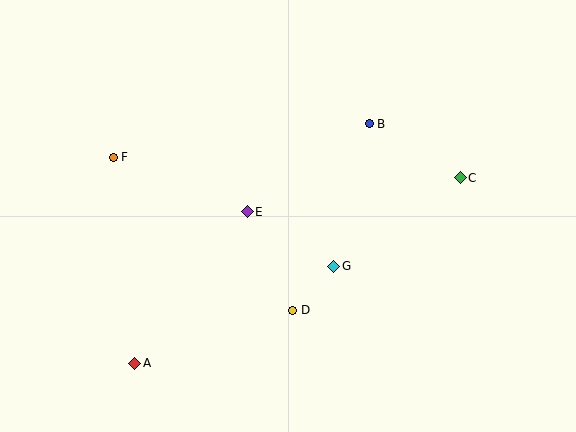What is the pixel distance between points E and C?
The distance between E and C is 216 pixels.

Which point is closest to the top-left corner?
Point F is closest to the top-left corner.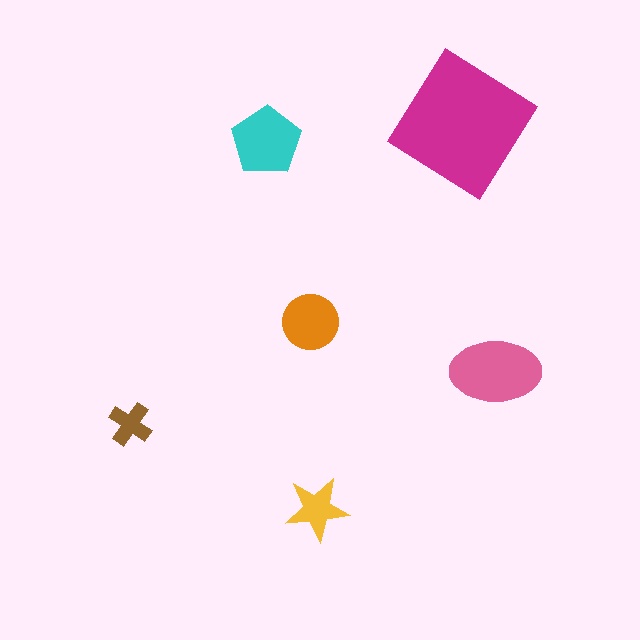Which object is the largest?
The magenta diamond.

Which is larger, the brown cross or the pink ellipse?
The pink ellipse.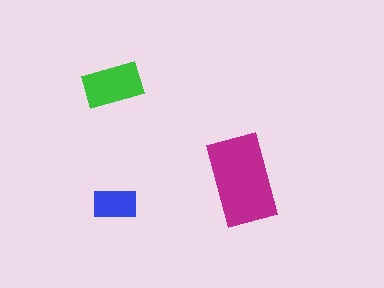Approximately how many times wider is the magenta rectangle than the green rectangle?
About 1.5 times wider.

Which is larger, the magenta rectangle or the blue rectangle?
The magenta one.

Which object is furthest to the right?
The magenta rectangle is rightmost.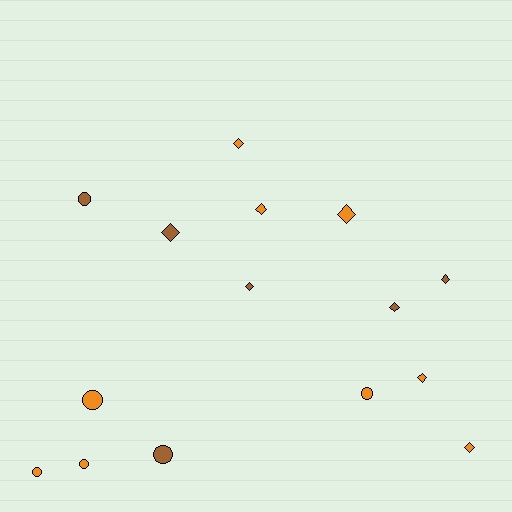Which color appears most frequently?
Orange, with 9 objects.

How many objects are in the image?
There are 15 objects.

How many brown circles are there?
There are 2 brown circles.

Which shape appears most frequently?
Diamond, with 9 objects.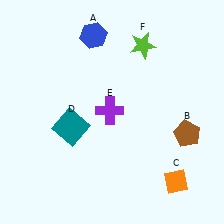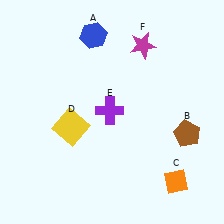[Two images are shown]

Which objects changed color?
D changed from teal to yellow. F changed from lime to magenta.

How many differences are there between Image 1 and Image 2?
There are 2 differences between the two images.